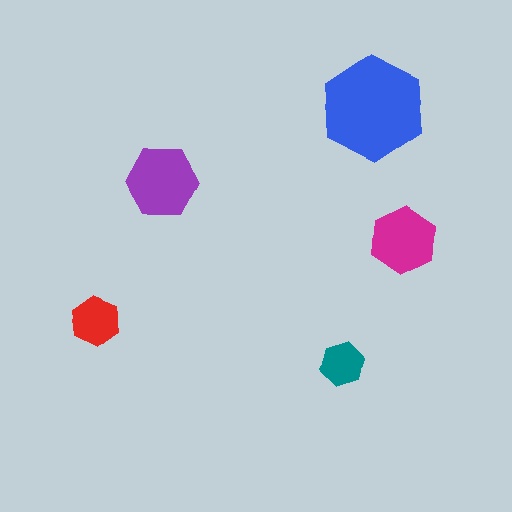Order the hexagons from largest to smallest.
the blue one, the purple one, the magenta one, the red one, the teal one.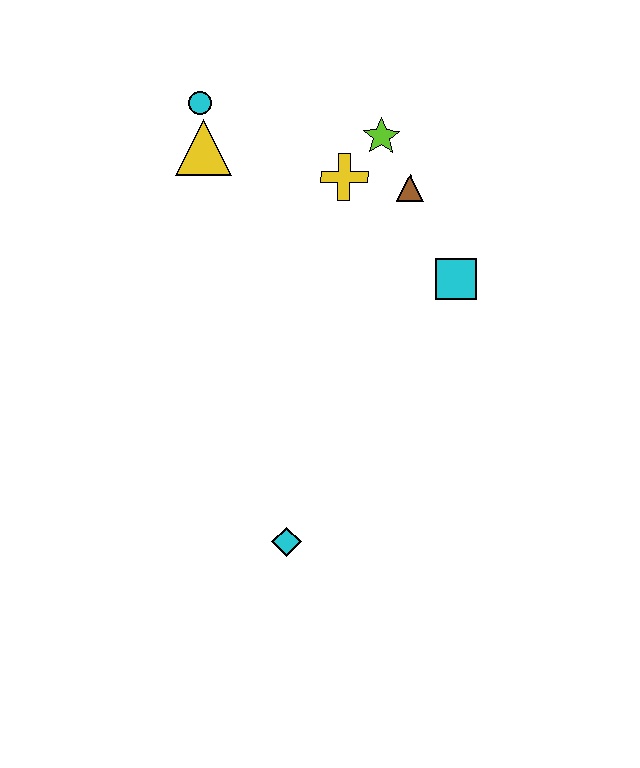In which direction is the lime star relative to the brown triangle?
The lime star is above the brown triangle.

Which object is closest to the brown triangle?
The lime star is closest to the brown triangle.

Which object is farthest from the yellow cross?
The cyan diamond is farthest from the yellow cross.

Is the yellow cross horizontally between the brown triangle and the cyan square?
No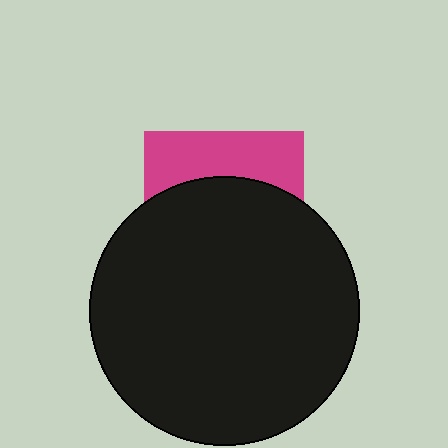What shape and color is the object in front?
The object in front is a black circle.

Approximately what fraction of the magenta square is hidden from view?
Roughly 67% of the magenta square is hidden behind the black circle.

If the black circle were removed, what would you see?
You would see the complete magenta square.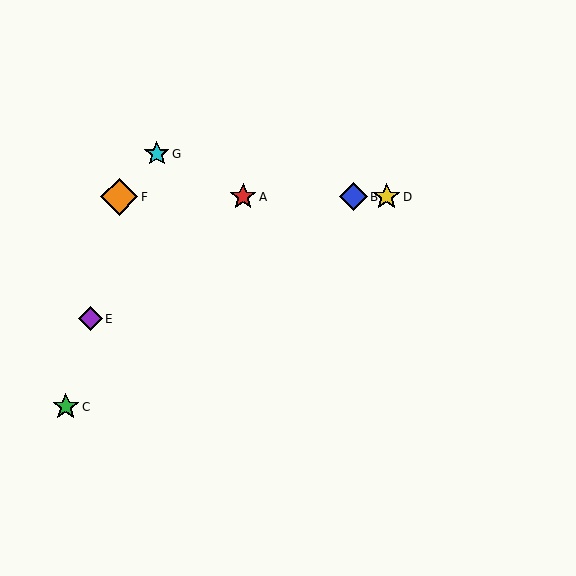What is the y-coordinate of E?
Object E is at y≈319.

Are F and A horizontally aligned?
Yes, both are at y≈197.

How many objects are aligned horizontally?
4 objects (A, B, D, F) are aligned horizontally.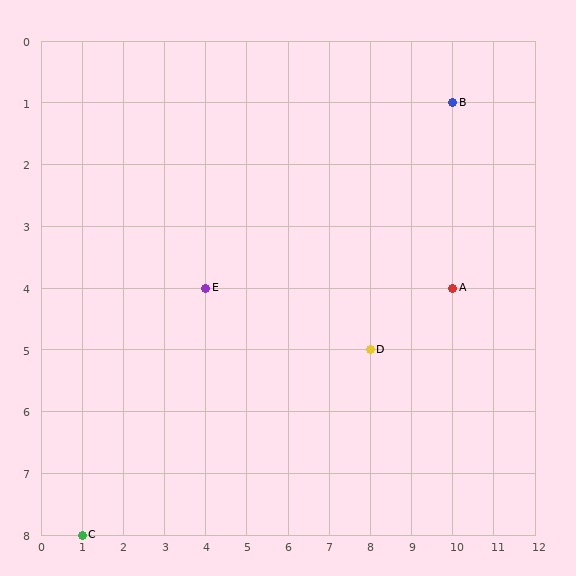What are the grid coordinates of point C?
Point C is at grid coordinates (1, 8).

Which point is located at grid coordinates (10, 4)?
Point A is at (10, 4).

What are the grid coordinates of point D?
Point D is at grid coordinates (8, 5).